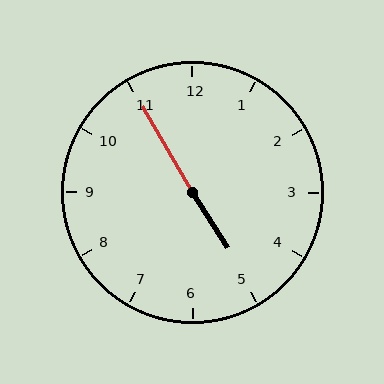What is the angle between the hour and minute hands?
Approximately 178 degrees.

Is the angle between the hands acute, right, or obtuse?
It is obtuse.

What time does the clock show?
4:55.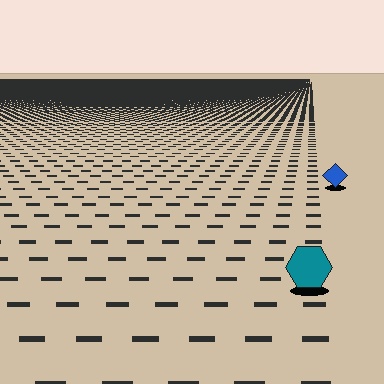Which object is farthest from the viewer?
The blue diamond is farthest from the viewer. It appears smaller and the ground texture around it is denser.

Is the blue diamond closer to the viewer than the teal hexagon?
No. The teal hexagon is closer — you can tell from the texture gradient: the ground texture is coarser near it.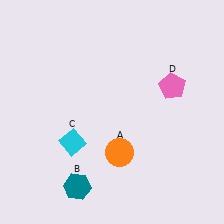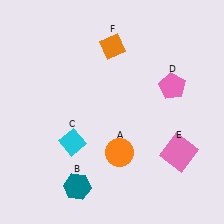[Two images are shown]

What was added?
A pink square (E), an orange diamond (F) were added in Image 2.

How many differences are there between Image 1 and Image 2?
There are 2 differences between the two images.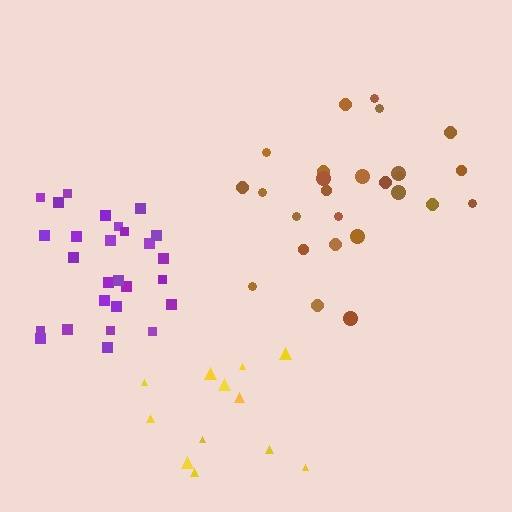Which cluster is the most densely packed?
Purple.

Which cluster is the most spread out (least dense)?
Brown.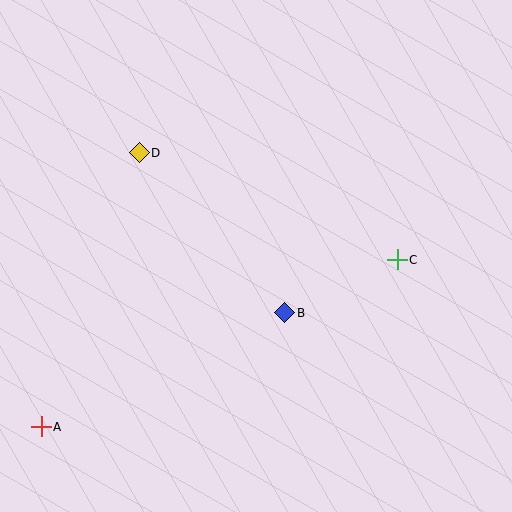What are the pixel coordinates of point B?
Point B is at (285, 313).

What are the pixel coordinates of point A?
Point A is at (41, 427).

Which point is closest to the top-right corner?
Point C is closest to the top-right corner.